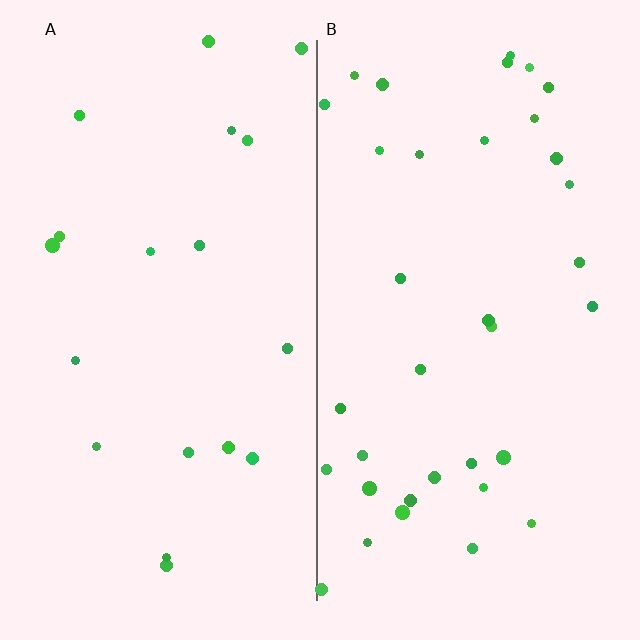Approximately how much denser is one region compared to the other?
Approximately 1.9× — region B over region A.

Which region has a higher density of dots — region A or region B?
B (the right).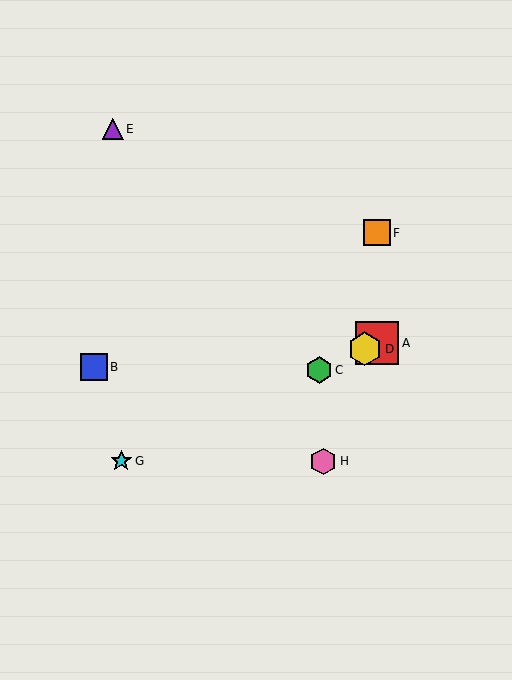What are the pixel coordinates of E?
Object E is at (113, 129).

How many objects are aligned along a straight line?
4 objects (A, C, D, G) are aligned along a straight line.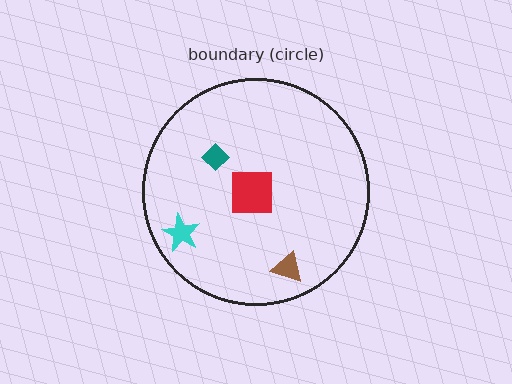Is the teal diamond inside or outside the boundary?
Inside.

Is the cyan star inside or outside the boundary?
Inside.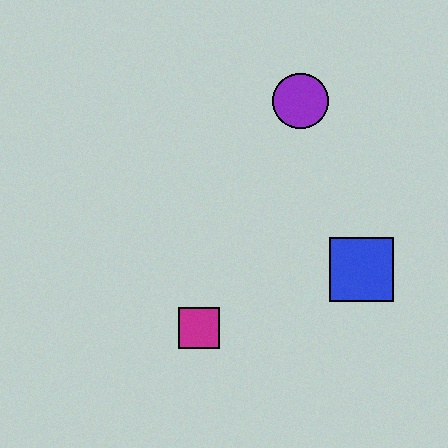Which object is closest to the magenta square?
The blue square is closest to the magenta square.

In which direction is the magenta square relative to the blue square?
The magenta square is to the left of the blue square.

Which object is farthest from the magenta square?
The purple circle is farthest from the magenta square.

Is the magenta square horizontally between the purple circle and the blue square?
No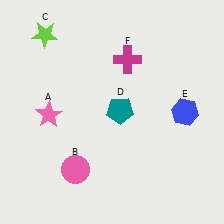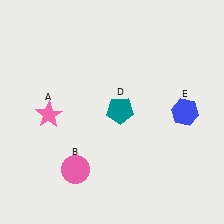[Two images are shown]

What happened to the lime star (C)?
The lime star (C) was removed in Image 2. It was in the top-left area of Image 1.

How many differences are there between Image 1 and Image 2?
There are 2 differences between the two images.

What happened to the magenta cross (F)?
The magenta cross (F) was removed in Image 2. It was in the top-right area of Image 1.